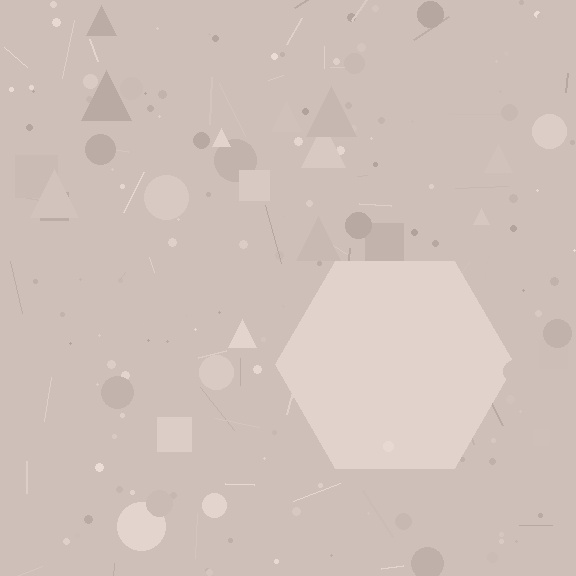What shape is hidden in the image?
A hexagon is hidden in the image.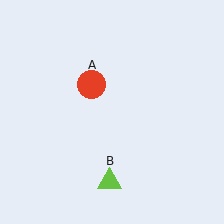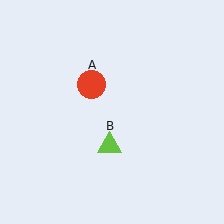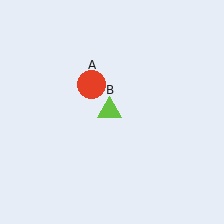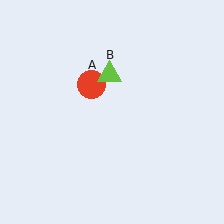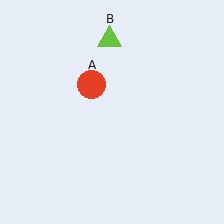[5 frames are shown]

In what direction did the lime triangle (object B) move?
The lime triangle (object B) moved up.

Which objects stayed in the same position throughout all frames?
Red circle (object A) remained stationary.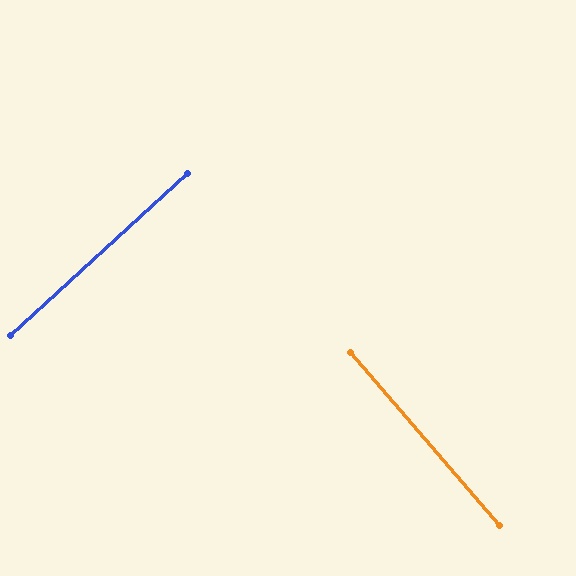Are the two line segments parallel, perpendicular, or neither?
Perpendicular — they meet at approximately 88°.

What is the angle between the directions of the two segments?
Approximately 88 degrees.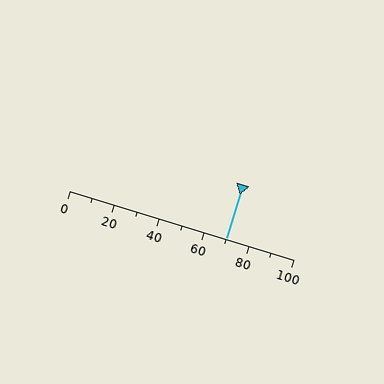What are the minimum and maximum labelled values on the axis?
The axis runs from 0 to 100.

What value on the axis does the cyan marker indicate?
The marker indicates approximately 70.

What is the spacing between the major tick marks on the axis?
The major ticks are spaced 20 apart.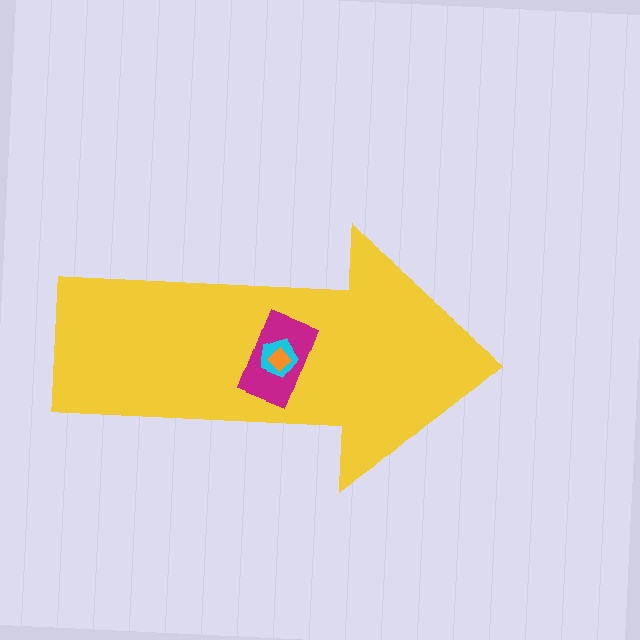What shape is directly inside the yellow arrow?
The magenta rectangle.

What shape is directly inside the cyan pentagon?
The orange diamond.